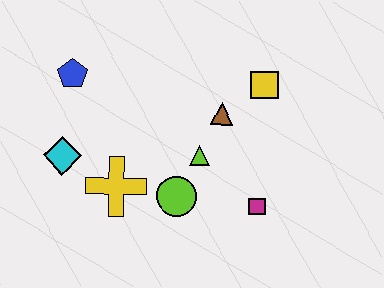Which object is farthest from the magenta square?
The blue pentagon is farthest from the magenta square.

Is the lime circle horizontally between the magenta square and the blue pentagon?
Yes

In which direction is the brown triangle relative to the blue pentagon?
The brown triangle is to the right of the blue pentagon.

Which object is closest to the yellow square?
The brown triangle is closest to the yellow square.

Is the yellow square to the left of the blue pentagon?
No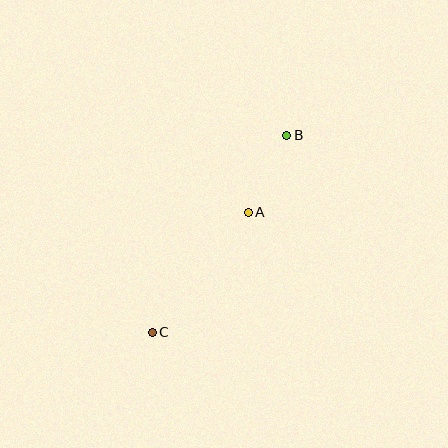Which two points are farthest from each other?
Points B and C are farthest from each other.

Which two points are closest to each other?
Points A and B are closest to each other.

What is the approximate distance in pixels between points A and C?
The distance between A and C is approximately 154 pixels.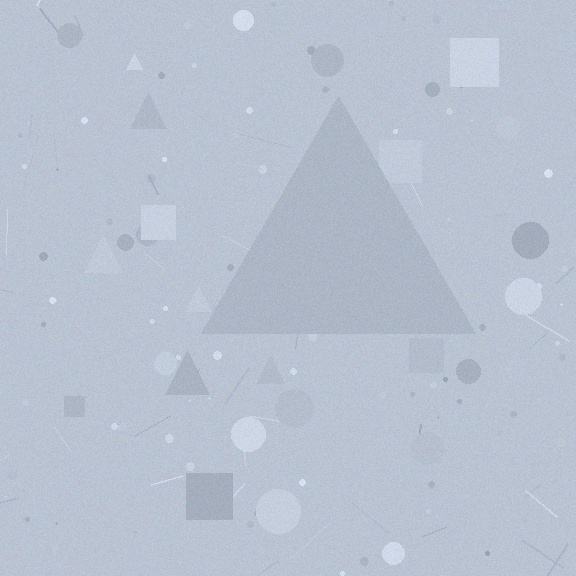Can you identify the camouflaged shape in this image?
The camouflaged shape is a triangle.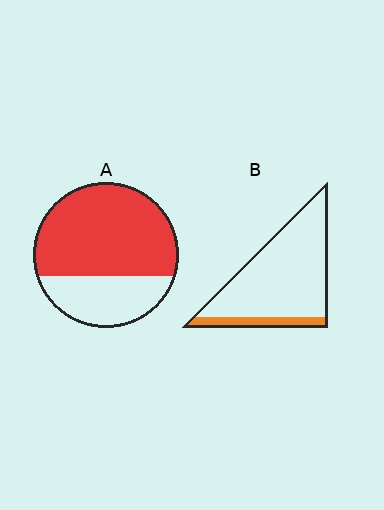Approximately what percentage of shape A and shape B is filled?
A is approximately 70% and B is approximately 15%.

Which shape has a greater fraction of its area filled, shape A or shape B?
Shape A.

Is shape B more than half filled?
No.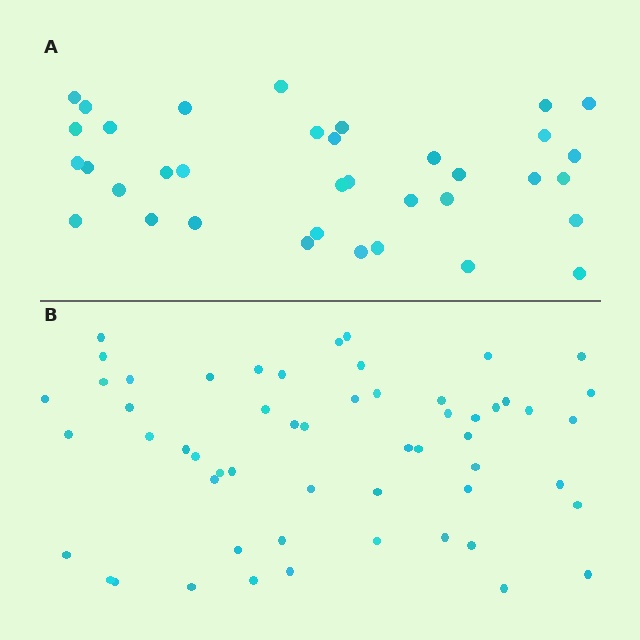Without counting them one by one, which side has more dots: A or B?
Region B (the bottom region) has more dots.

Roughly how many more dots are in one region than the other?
Region B has approximately 20 more dots than region A.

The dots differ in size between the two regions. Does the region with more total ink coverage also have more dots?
No. Region A has more total ink coverage because its dots are larger, but region B actually contains more individual dots. Total area can be misleading — the number of items is what matters here.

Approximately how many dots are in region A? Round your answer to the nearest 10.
About 40 dots. (The exact count is 36, which rounds to 40.)